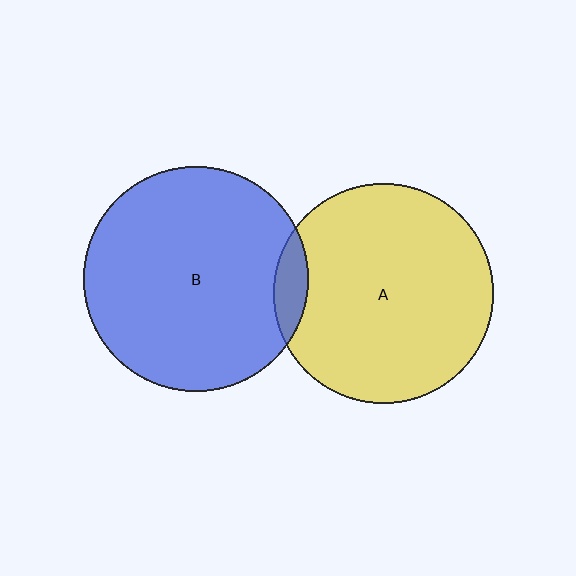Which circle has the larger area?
Circle B (blue).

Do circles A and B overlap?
Yes.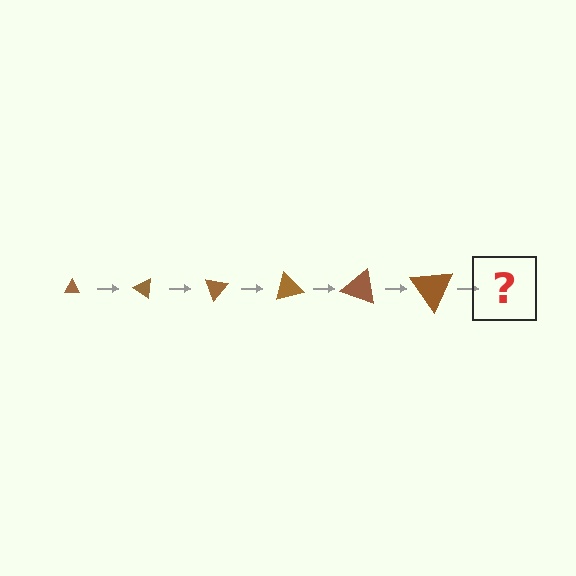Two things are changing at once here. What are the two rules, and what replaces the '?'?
The two rules are that the triangle grows larger each step and it rotates 35 degrees each step. The '?' should be a triangle, larger than the previous one and rotated 210 degrees from the start.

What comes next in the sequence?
The next element should be a triangle, larger than the previous one and rotated 210 degrees from the start.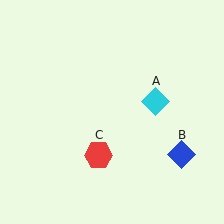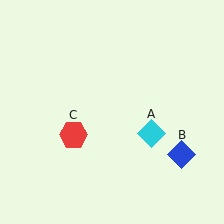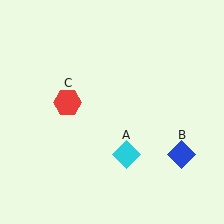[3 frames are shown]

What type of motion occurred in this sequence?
The cyan diamond (object A), red hexagon (object C) rotated clockwise around the center of the scene.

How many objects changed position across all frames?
2 objects changed position: cyan diamond (object A), red hexagon (object C).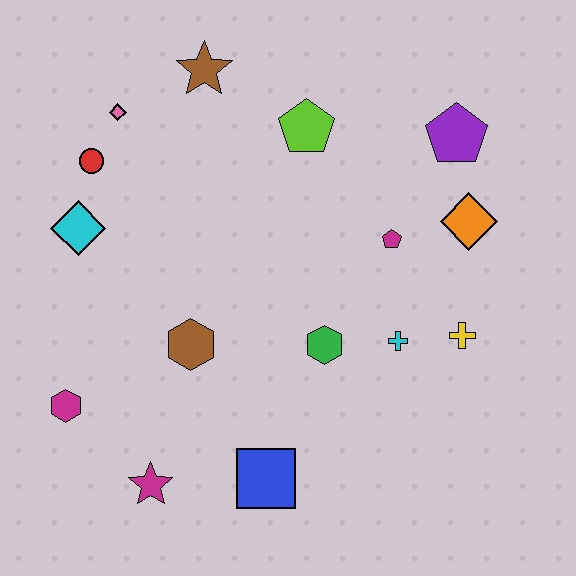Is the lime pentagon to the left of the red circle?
No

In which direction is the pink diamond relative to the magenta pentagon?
The pink diamond is to the left of the magenta pentagon.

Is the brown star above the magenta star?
Yes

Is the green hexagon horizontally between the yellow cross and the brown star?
Yes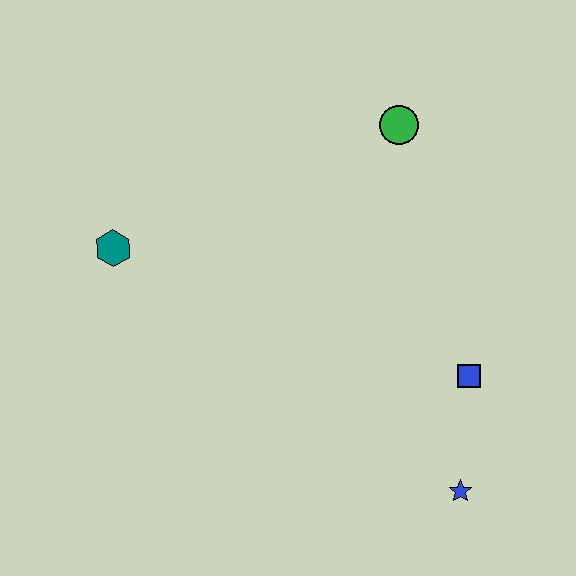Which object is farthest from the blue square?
The teal hexagon is farthest from the blue square.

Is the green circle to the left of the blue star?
Yes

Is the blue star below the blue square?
Yes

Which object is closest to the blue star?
The blue square is closest to the blue star.